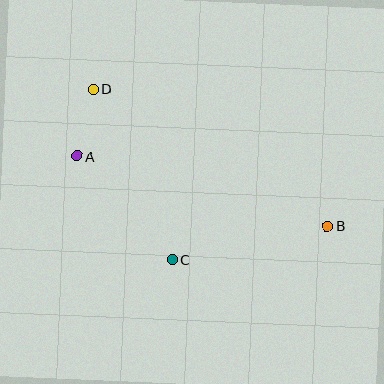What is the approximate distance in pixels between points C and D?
The distance between C and D is approximately 188 pixels.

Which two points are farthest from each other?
Points B and D are farthest from each other.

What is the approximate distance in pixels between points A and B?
The distance between A and B is approximately 260 pixels.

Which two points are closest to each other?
Points A and D are closest to each other.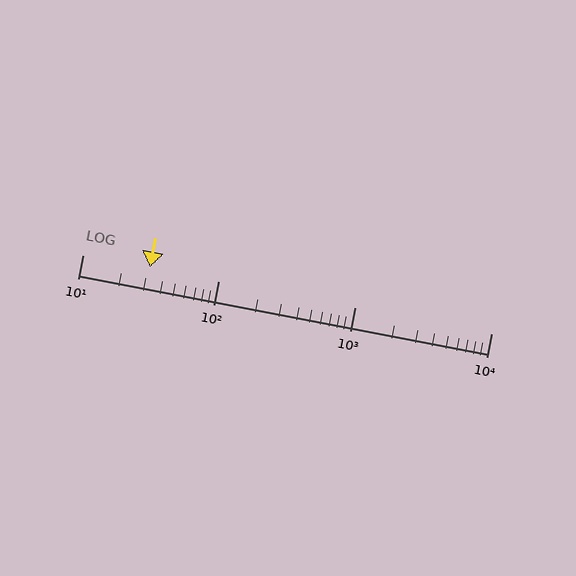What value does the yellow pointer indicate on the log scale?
The pointer indicates approximately 31.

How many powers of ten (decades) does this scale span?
The scale spans 3 decades, from 10 to 10000.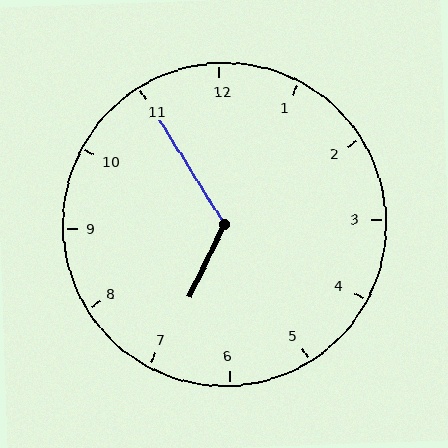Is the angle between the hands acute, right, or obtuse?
It is obtuse.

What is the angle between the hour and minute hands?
Approximately 122 degrees.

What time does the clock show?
6:55.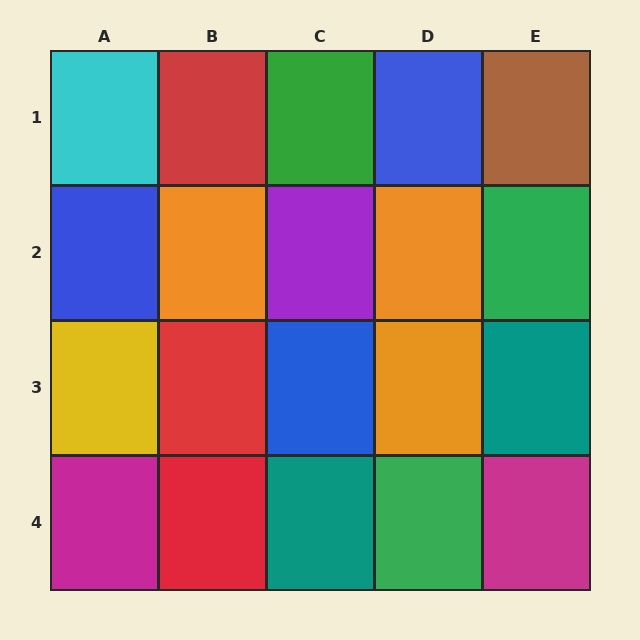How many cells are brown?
1 cell is brown.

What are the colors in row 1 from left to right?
Cyan, red, green, blue, brown.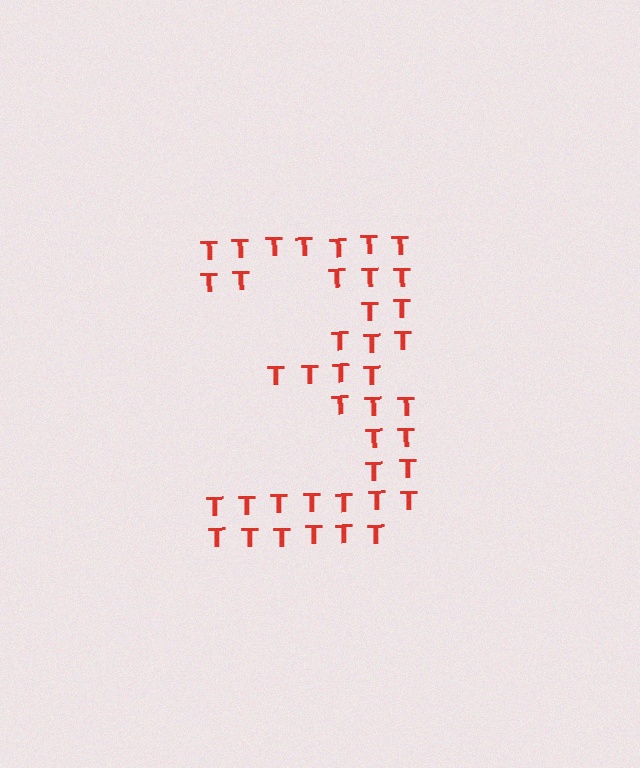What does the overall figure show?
The overall figure shows the digit 3.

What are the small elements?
The small elements are letter T's.